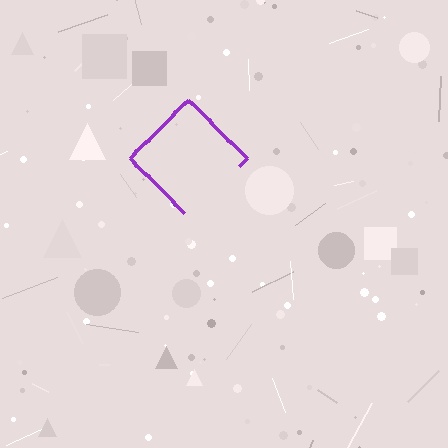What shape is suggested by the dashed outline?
The dashed outline suggests a diamond.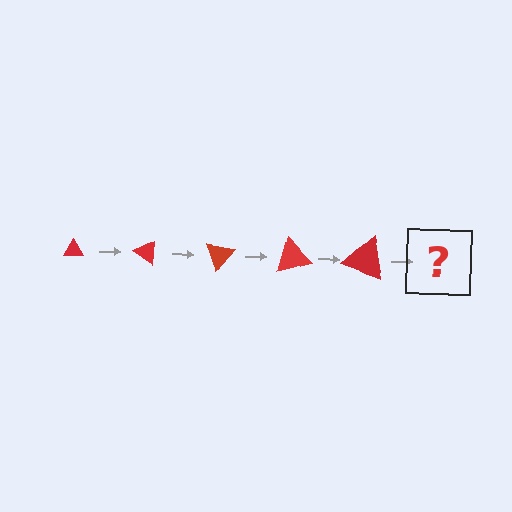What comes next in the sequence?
The next element should be a triangle, larger than the previous one and rotated 175 degrees from the start.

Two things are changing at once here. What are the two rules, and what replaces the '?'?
The two rules are that the triangle grows larger each step and it rotates 35 degrees each step. The '?' should be a triangle, larger than the previous one and rotated 175 degrees from the start.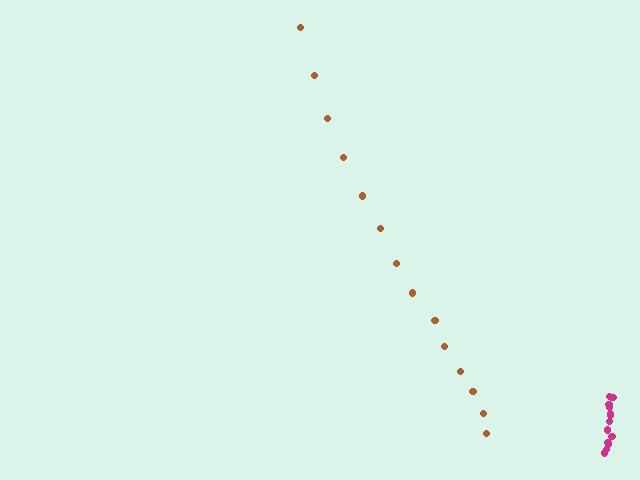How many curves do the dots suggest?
There are 2 distinct paths.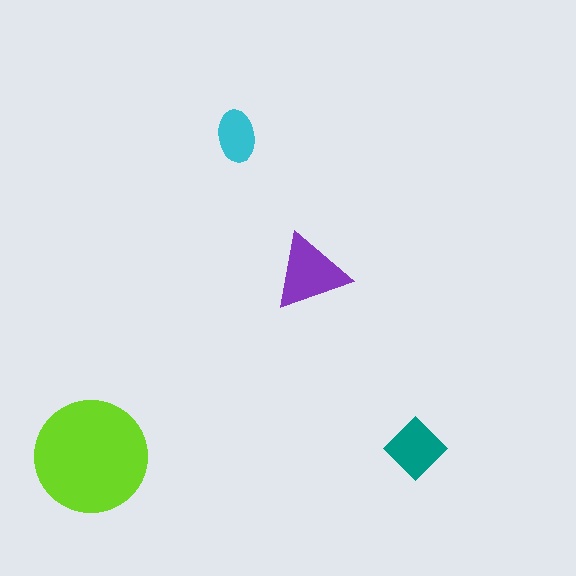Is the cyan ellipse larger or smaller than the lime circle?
Smaller.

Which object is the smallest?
The cyan ellipse.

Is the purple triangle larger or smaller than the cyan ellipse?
Larger.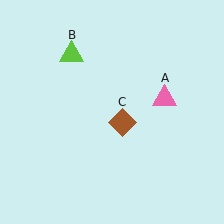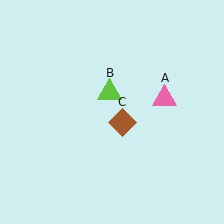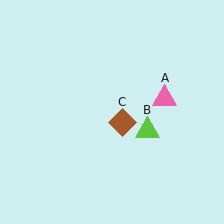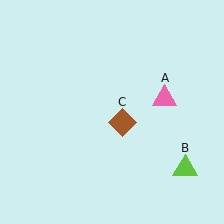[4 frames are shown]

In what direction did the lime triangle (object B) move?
The lime triangle (object B) moved down and to the right.